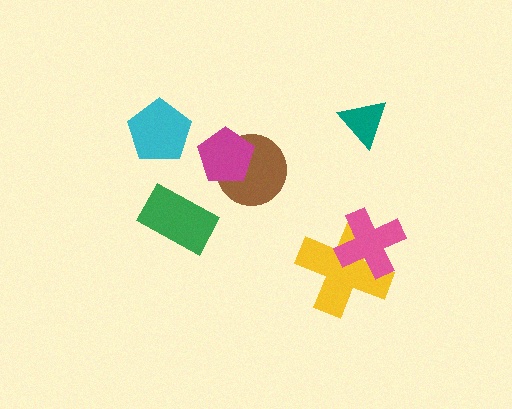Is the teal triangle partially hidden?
No, no other shape covers it.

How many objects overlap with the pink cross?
1 object overlaps with the pink cross.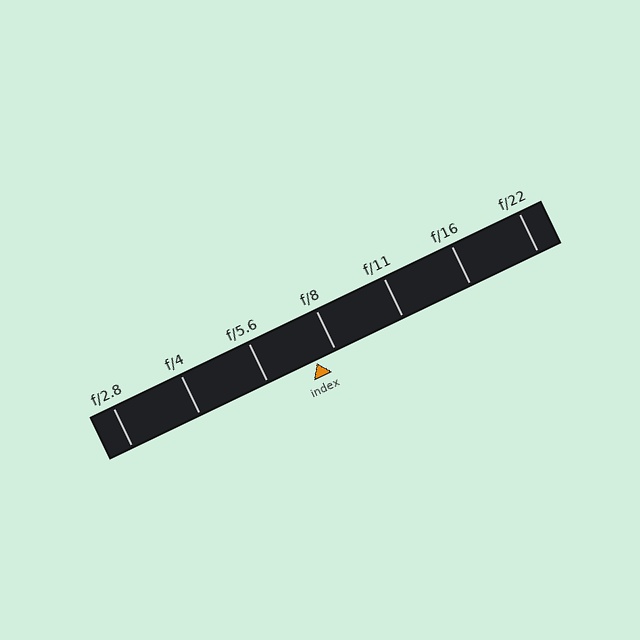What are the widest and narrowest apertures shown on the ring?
The widest aperture shown is f/2.8 and the narrowest is f/22.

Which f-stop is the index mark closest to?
The index mark is closest to f/8.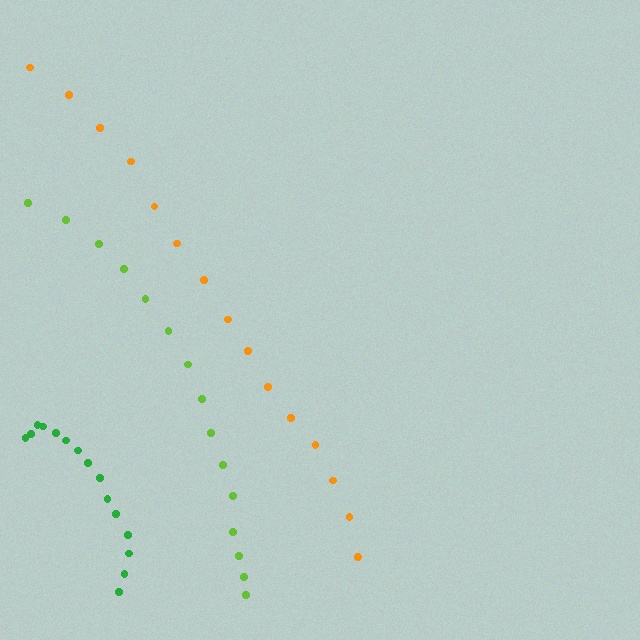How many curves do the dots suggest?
There are 3 distinct paths.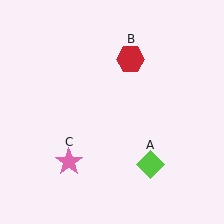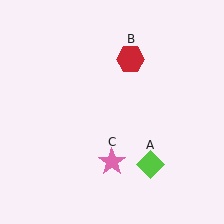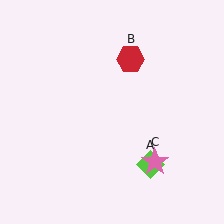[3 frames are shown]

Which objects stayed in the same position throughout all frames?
Lime diamond (object A) and red hexagon (object B) remained stationary.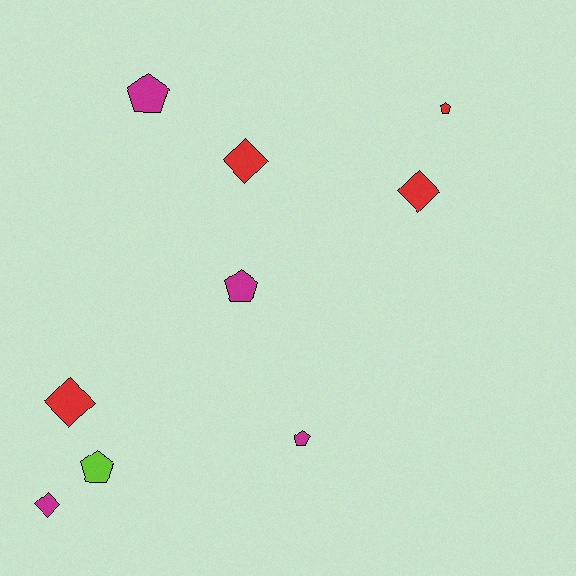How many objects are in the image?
There are 9 objects.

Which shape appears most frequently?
Pentagon, with 5 objects.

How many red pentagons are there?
There is 1 red pentagon.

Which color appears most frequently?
Magenta, with 4 objects.